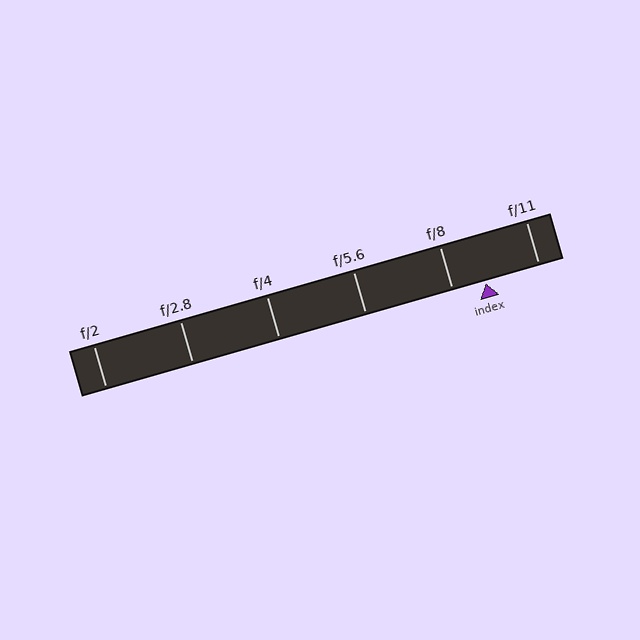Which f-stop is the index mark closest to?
The index mark is closest to f/8.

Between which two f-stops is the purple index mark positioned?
The index mark is between f/8 and f/11.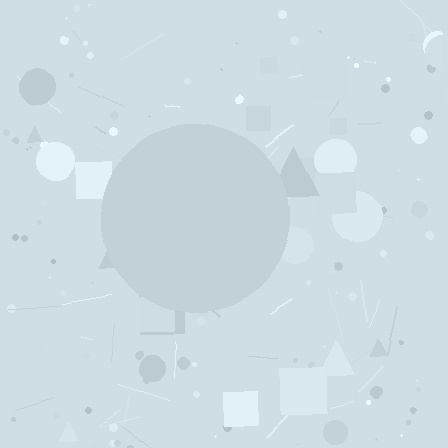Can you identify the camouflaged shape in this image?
The camouflaged shape is a circle.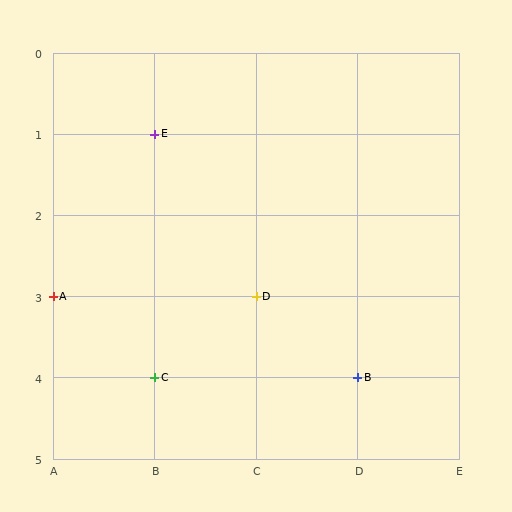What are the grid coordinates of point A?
Point A is at grid coordinates (A, 3).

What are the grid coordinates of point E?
Point E is at grid coordinates (B, 1).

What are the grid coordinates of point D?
Point D is at grid coordinates (C, 3).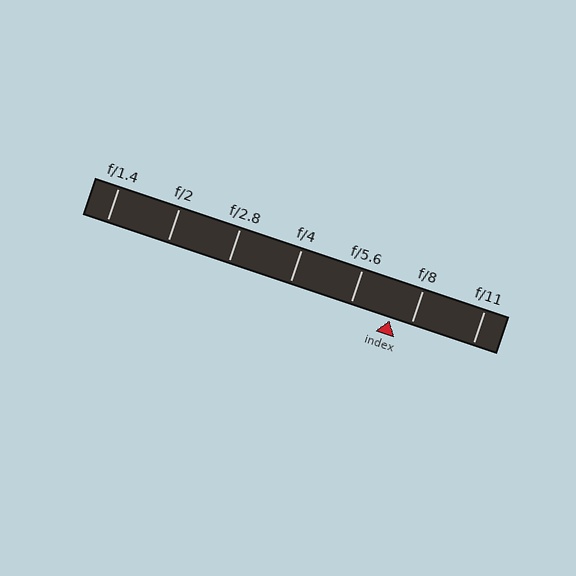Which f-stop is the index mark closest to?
The index mark is closest to f/8.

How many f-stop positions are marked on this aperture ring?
There are 7 f-stop positions marked.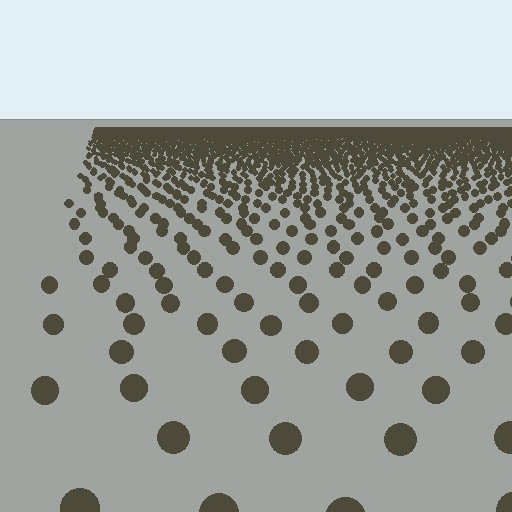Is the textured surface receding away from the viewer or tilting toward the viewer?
The surface is receding away from the viewer. Texture elements get smaller and denser toward the top.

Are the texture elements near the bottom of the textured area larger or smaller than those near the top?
Larger. Near the bottom, elements are closer to the viewer and appear at a bigger on-screen size.